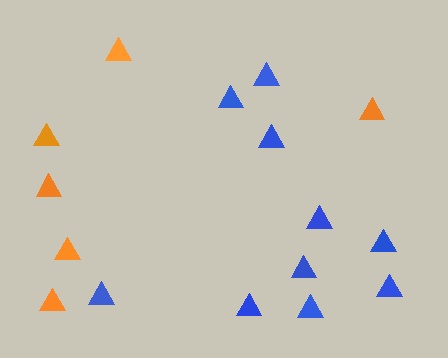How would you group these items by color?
There are 2 groups: one group of blue triangles (10) and one group of orange triangles (6).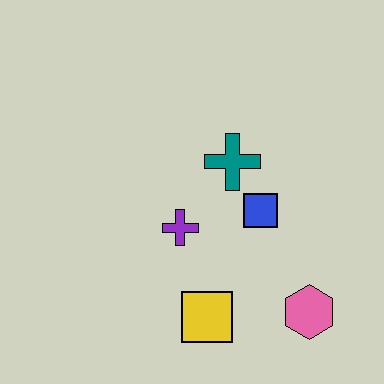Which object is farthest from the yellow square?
The teal cross is farthest from the yellow square.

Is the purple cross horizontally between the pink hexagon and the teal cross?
No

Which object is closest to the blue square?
The teal cross is closest to the blue square.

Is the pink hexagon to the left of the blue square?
No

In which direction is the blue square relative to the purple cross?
The blue square is to the right of the purple cross.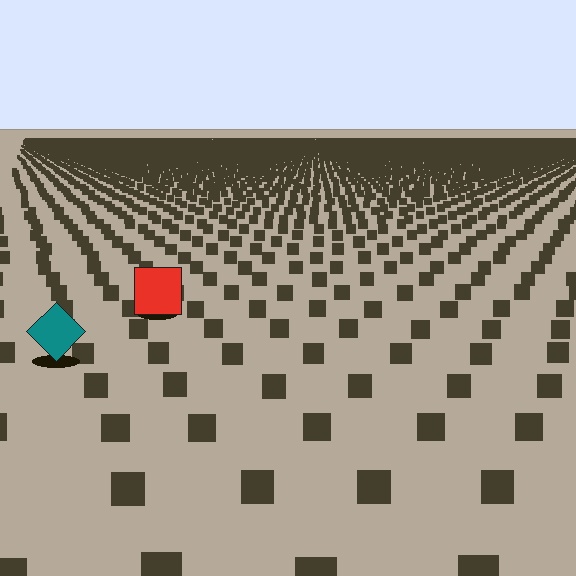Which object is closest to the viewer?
The teal diamond is closest. The texture marks near it are larger and more spread out.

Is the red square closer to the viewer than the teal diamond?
No. The teal diamond is closer — you can tell from the texture gradient: the ground texture is coarser near it.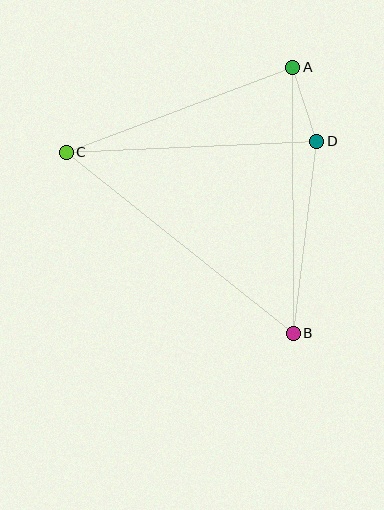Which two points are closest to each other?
Points A and D are closest to each other.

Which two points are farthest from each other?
Points B and C are farthest from each other.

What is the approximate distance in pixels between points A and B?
The distance between A and B is approximately 266 pixels.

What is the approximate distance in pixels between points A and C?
The distance between A and C is approximately 242 pixels.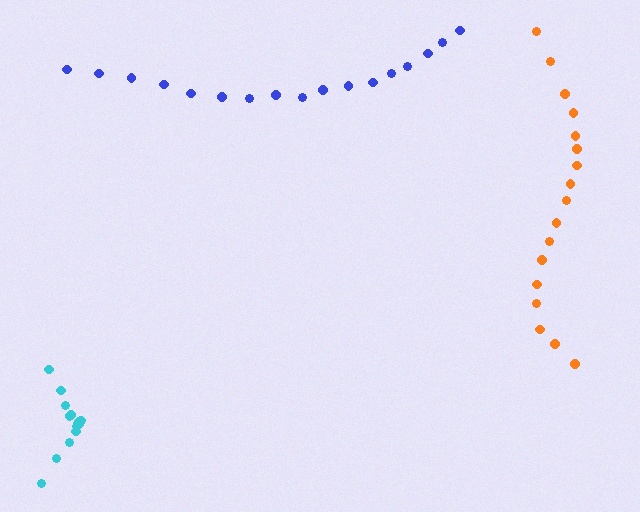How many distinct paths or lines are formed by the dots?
There are 3 distinct paths.